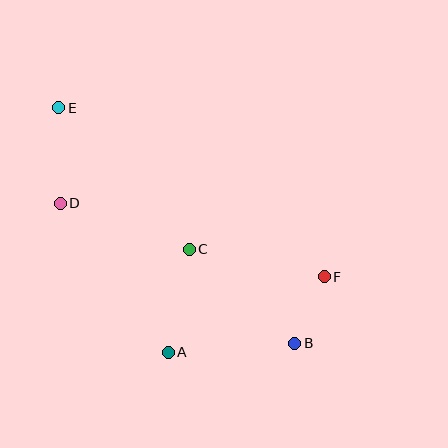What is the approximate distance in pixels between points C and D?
The distance between C and D is approximately 137 pixels.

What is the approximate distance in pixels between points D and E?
The distance between D and E is approximately 96 pixels.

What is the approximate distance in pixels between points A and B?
The distance between A and B is approximately 127 pixels.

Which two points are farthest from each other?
Points B and E are farthest from each other.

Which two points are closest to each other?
Points B and F are closest to each other.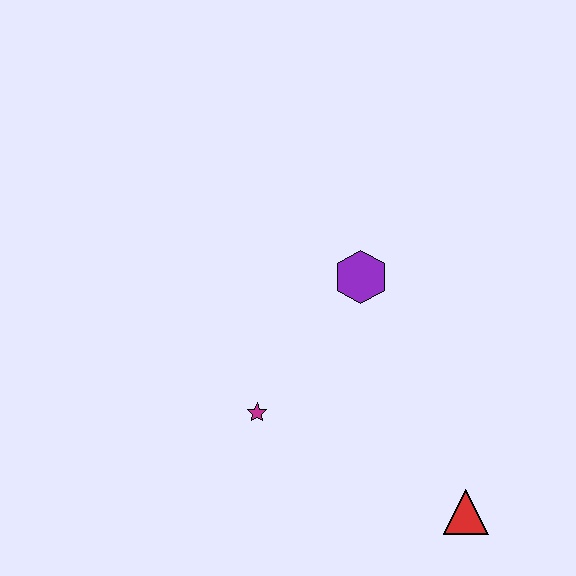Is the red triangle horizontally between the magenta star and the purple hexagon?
No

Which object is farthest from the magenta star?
The red triangle is farthest from the magenta star.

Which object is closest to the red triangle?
The magenta star is closest to the red triangle.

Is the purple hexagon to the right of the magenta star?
Yes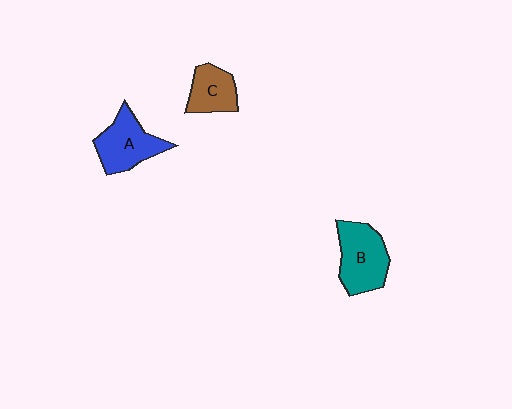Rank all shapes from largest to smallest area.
From largest to smallest: B (teal), A (blue), C (brown).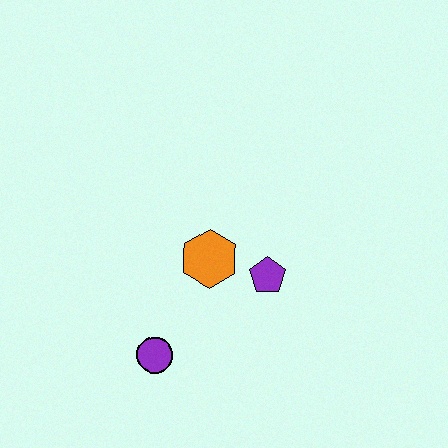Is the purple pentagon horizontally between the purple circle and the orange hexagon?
No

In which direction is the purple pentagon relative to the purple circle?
The purple pentagon is to the right of the purple circle.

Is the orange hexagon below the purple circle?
No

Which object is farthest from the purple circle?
The purple pentagon is farthest from the purple circle.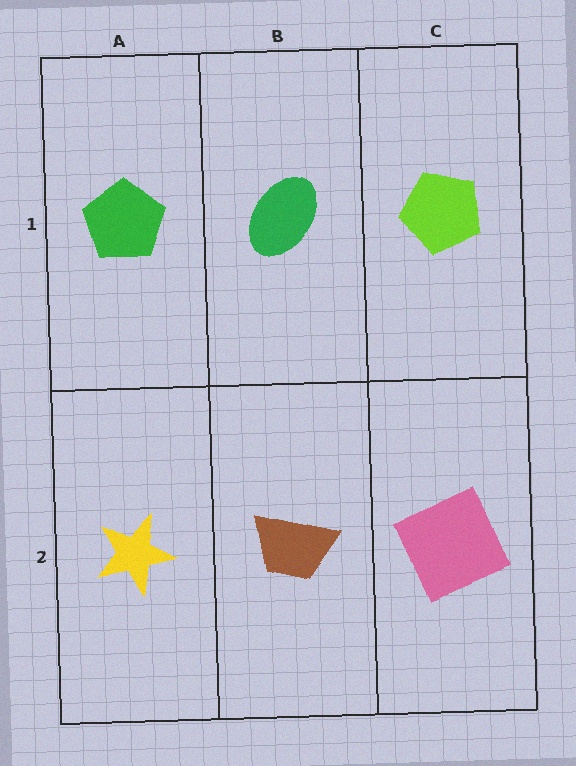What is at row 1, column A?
A green pentagon.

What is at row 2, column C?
A pink square.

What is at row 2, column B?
A brown trapezoid.